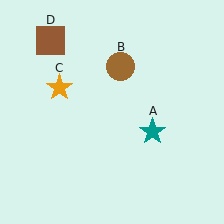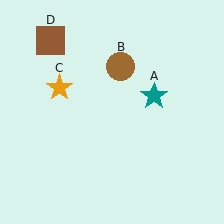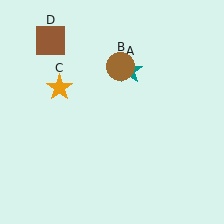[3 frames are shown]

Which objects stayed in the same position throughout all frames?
Brown circle (object B) and orange star (object C) and brown square (object D) remained stationary.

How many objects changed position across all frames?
1 object changed position: teal star (object A).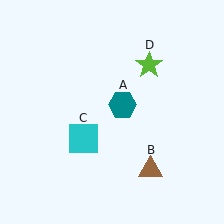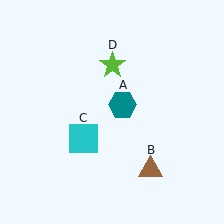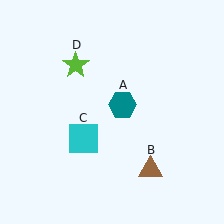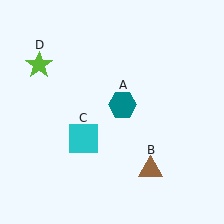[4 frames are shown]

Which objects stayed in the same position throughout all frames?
Teal hexagon (object A) and brown triangle (object B) and cyan square (object C) remained stationary.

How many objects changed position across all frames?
1 object changed position: lime star (object D).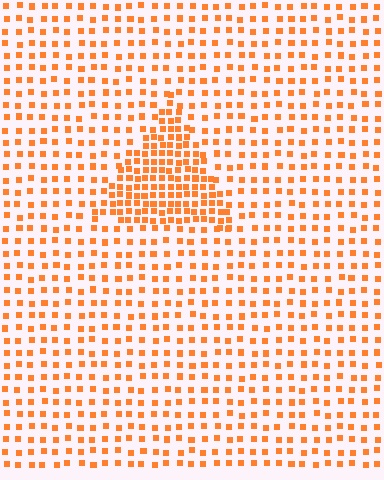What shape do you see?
I see a triangle.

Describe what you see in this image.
The image contains small orange elements arranged at two different densities. A triangle-shaped region is visible where the elements are more densely packed than the surrounding area.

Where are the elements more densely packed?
The elements are more densely packed inside the triangle boundary.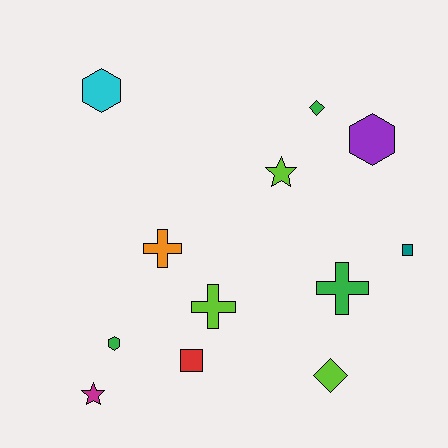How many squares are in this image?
There are 2 squares.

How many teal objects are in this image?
There is 1 teal object.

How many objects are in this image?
There are 12 objects.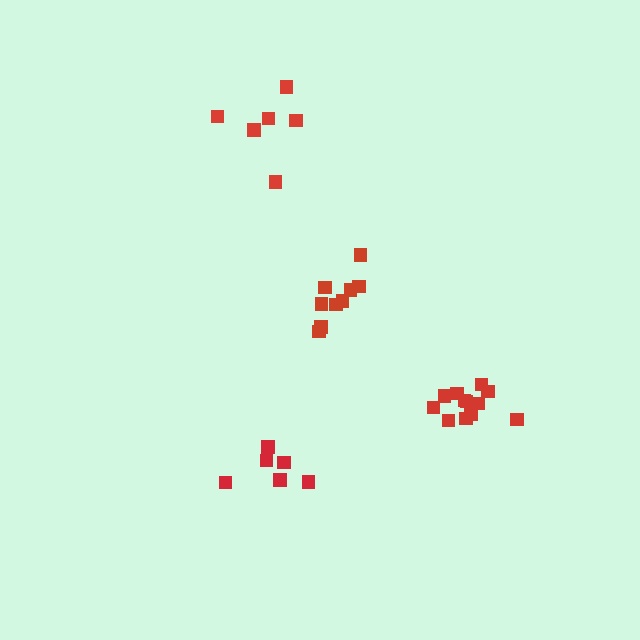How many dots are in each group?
Group 1: 9 dots, Group 2: 12 dots, Group 3: 6 dots, Group 4: 6 dots (33 total).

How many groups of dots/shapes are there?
There are 4 groups.